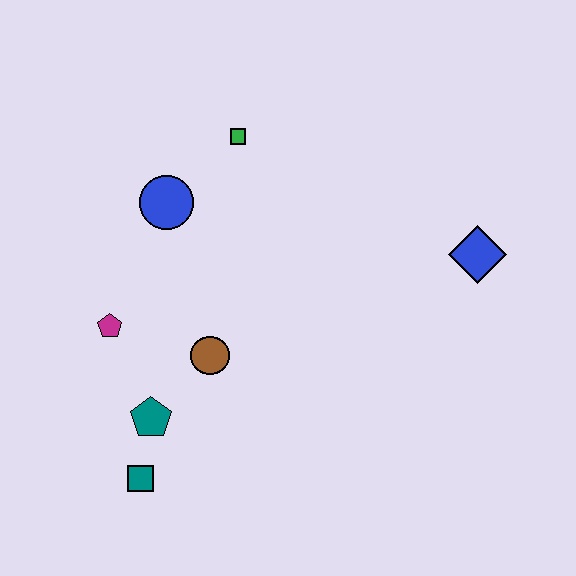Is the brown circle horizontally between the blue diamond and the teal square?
Yes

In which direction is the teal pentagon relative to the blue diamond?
The teal pentagon is to the left of the blue diamond.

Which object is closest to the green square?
The blue circle is closest to the green square.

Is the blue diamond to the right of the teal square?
Yes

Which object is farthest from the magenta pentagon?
The blue diamond is farthest from the magenta pentagon.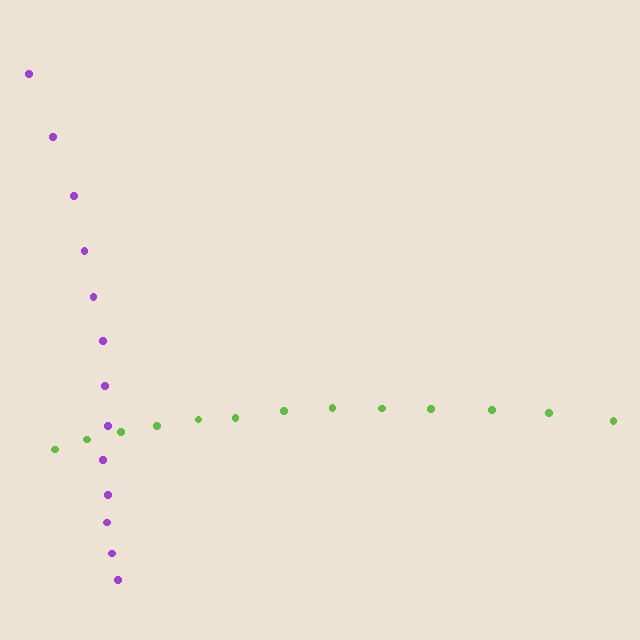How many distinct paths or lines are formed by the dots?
There are 2 distinct paths.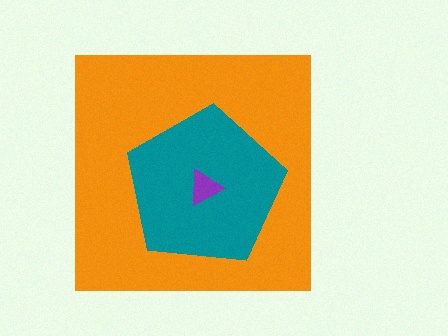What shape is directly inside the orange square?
The teal pentagon.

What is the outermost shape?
The orange square.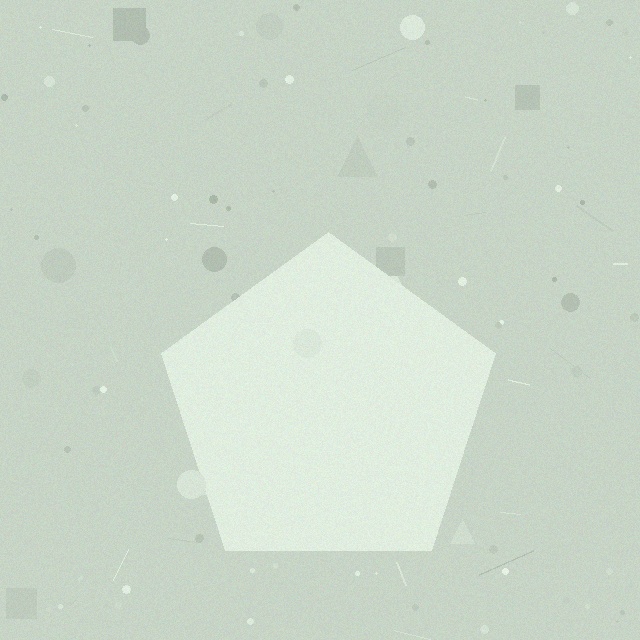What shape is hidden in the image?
A pentagon is hidden in the image.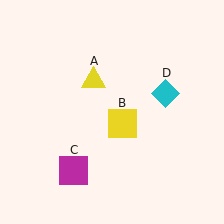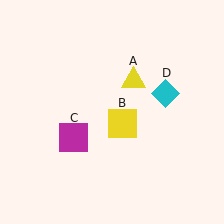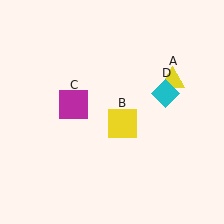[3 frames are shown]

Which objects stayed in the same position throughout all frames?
Yellow square (object B) and cyan diamond (object D) remained stationary.